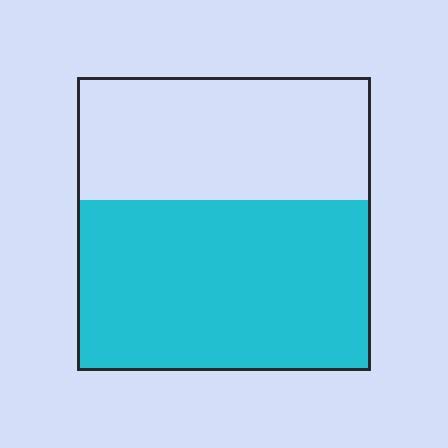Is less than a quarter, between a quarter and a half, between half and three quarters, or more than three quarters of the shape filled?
Between half and three quarters.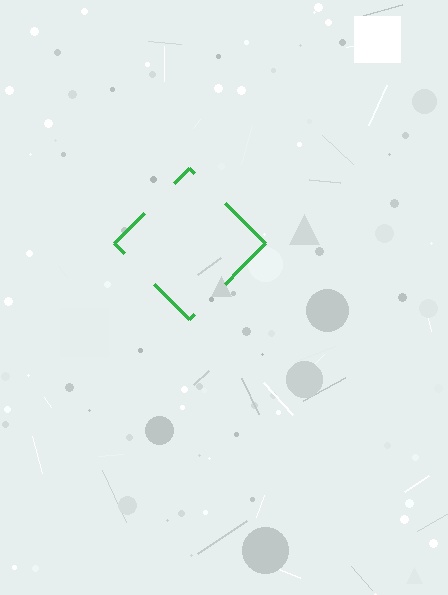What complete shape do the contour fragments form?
The contour fragments form a diamond.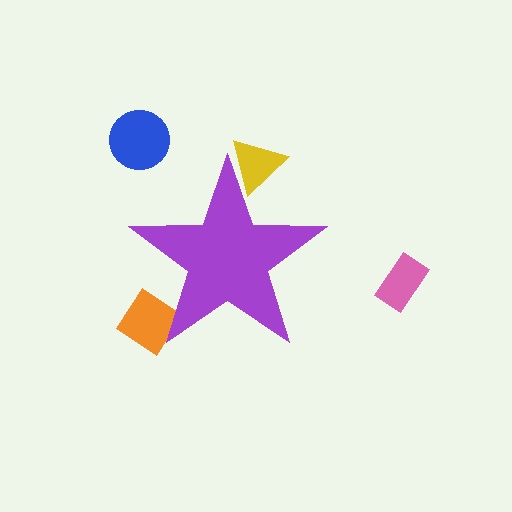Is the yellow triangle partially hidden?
Yes, the yellow triangle is partially hidden behind the purple star.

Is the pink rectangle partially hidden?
No, the pink rectangle is fully visible.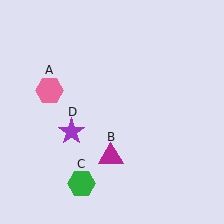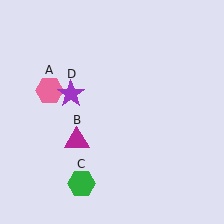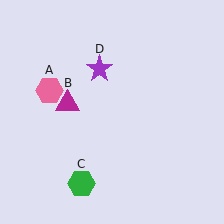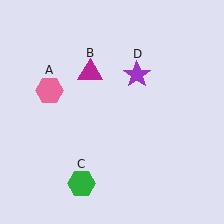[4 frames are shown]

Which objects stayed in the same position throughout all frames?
Pink hexagon (object A) and green hexagon (object C) remained stationary.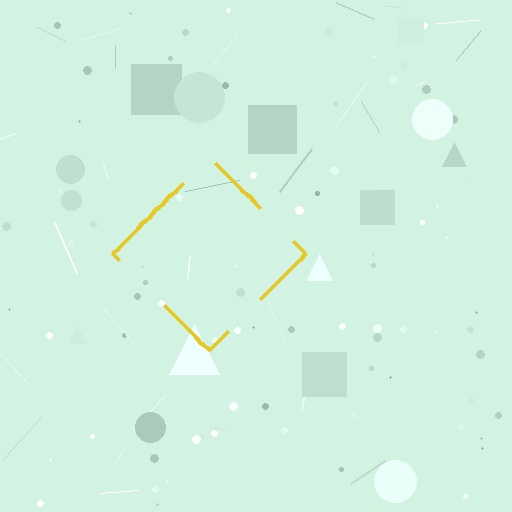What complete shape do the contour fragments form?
The contour fragments form a diamond.